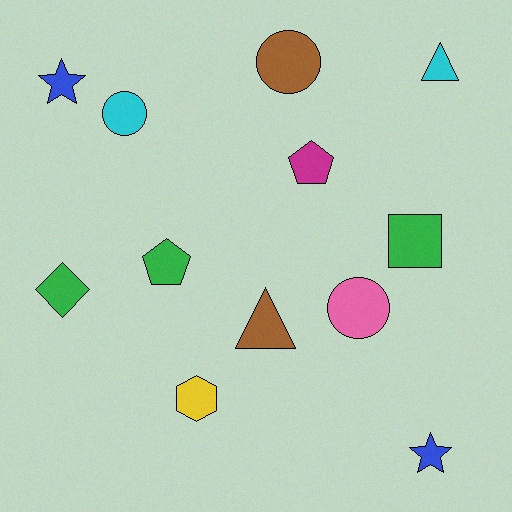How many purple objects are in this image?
There are no purple objects.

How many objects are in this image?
There are 12 objects.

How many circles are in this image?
There are 3 circles.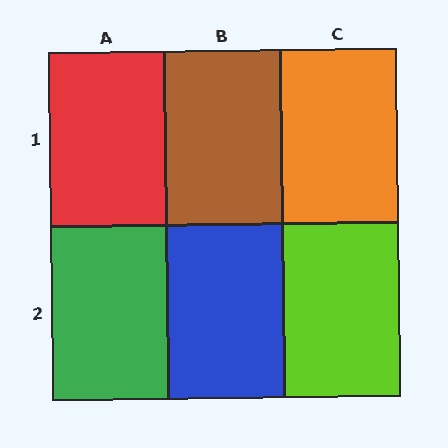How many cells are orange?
1 cell is orange.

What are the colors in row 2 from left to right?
Green, blue, lime.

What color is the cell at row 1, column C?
Orange.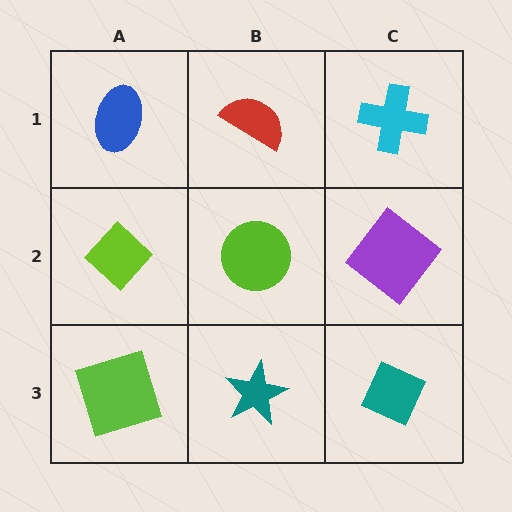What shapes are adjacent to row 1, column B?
A lime circle (row 2, column B), a blue ellipse (row 1, column A), a cyan cross (row 1, column C).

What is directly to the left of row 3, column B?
A lime square.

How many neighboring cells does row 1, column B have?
3.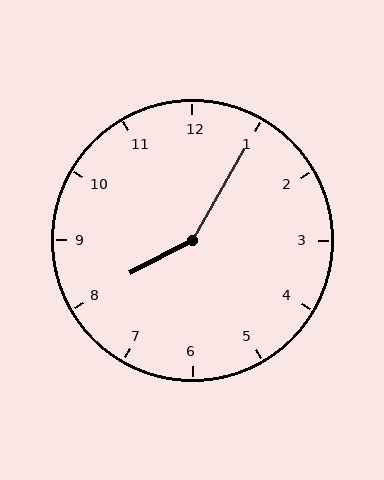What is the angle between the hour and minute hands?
Approximately 148 degrees.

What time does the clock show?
8:05.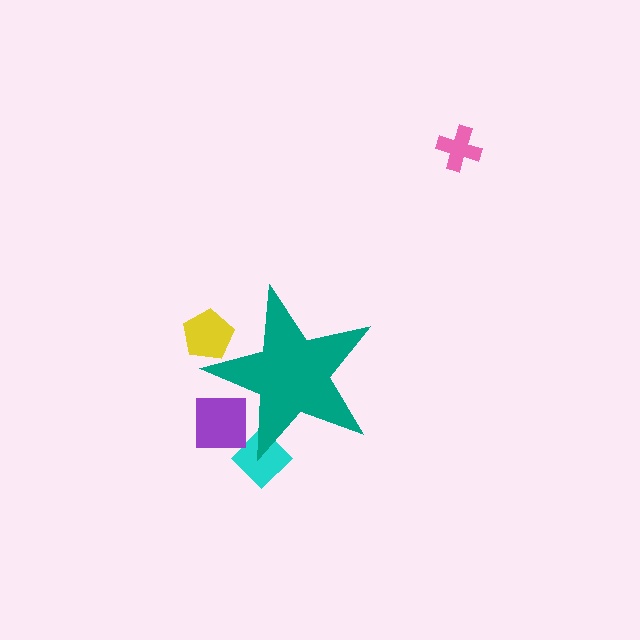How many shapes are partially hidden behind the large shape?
3 shapes are partially hidden.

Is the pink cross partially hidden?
No, the pink cross is fully visible.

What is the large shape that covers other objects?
A teal star.